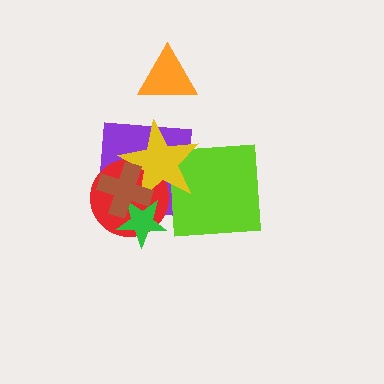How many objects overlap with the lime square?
2 objects overlap with the lime square.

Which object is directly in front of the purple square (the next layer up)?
The red circle is directly in front of the purple square.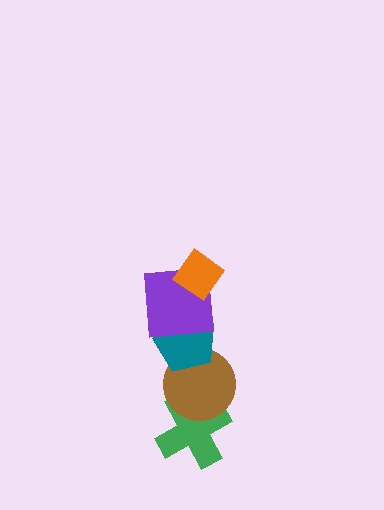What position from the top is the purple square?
The purple square is 2nd from the top.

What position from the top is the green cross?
The green cross is 5th from the top.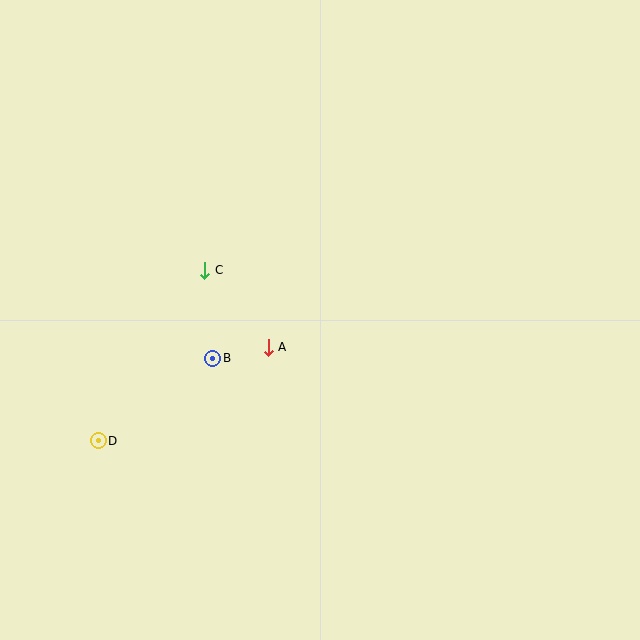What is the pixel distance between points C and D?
The distance between C and D is 201 pixels.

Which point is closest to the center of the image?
Point A at (268, 347) is closest to the center.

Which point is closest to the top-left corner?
Point C is closest to the top-left corner.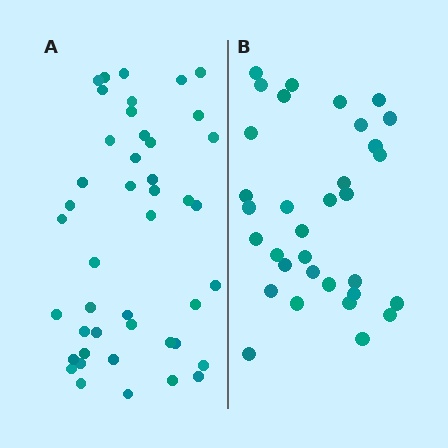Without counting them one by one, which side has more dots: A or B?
Region A (the left region) has more dots.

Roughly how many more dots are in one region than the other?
Region A has roughly 12 or so more dots than region B.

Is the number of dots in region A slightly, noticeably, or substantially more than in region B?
Region A has noticeably more, but not dramatically so. The ratio is roughly 1.3 to 1.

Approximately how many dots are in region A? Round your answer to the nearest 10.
About 40 dots. (The exact count is 44, which rounds to 40.)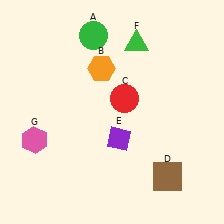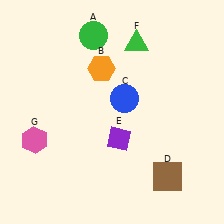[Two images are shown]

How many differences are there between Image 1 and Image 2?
There is 1 difference between the two images.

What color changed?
The circle (C) changed from red in Image 1 to blue in Image 2.